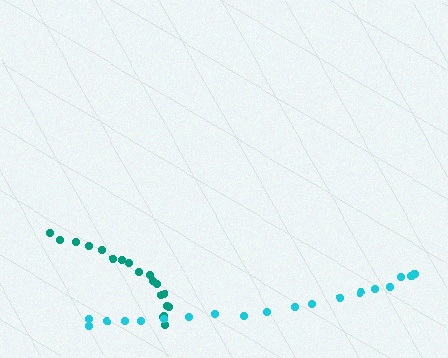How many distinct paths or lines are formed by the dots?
There are 2 distinct paths.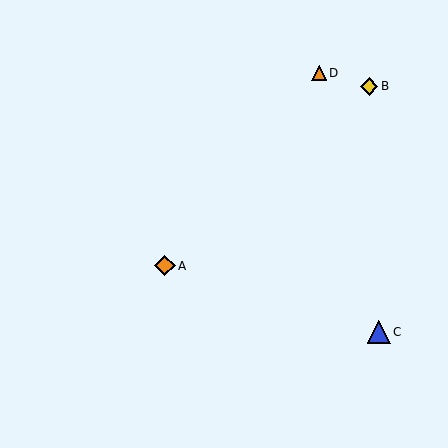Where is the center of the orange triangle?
The center of the orange triangle is at (319, 73).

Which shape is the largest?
The blue triangle (labeled C) is the largest.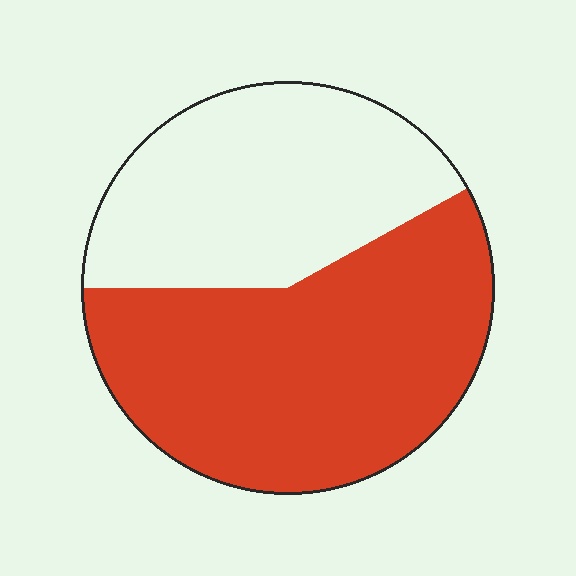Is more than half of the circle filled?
Yes.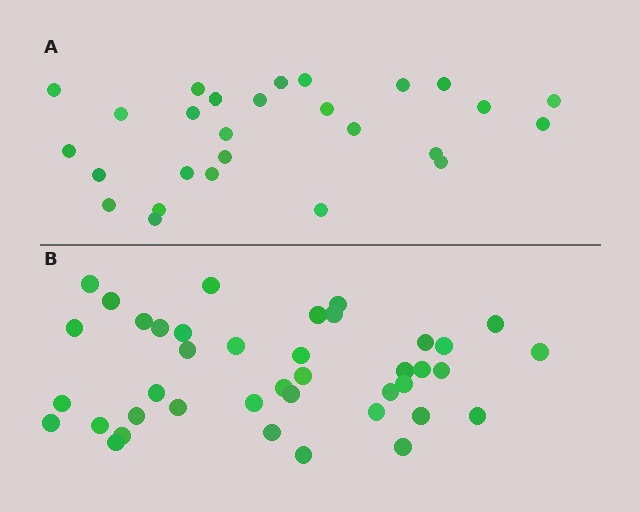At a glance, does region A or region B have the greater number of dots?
Region B (the bottom region) has more dots.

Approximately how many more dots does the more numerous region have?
Region B has approximately 15 more dots than region A.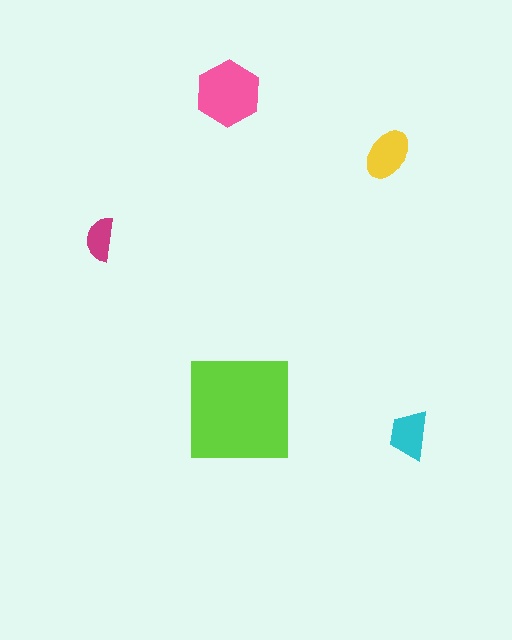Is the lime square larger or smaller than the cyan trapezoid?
Larger.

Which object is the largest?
The lime square.